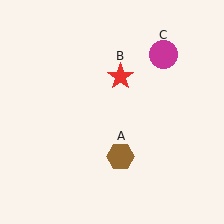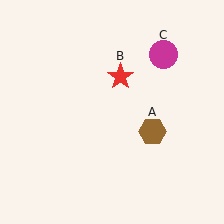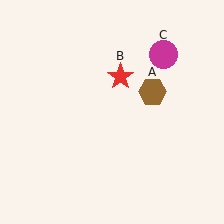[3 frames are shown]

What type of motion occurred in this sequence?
The brown hexagon (object A) rotated counterclockwise around the center of the scene.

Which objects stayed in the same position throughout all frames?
Red star (object B) and magenta circle (object C) remained stationary.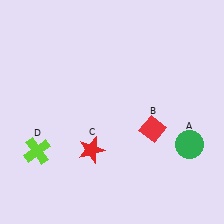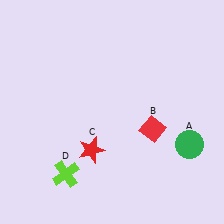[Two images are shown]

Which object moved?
The lime cross (D) moved right.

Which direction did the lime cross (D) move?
The lime cross (D) moved right.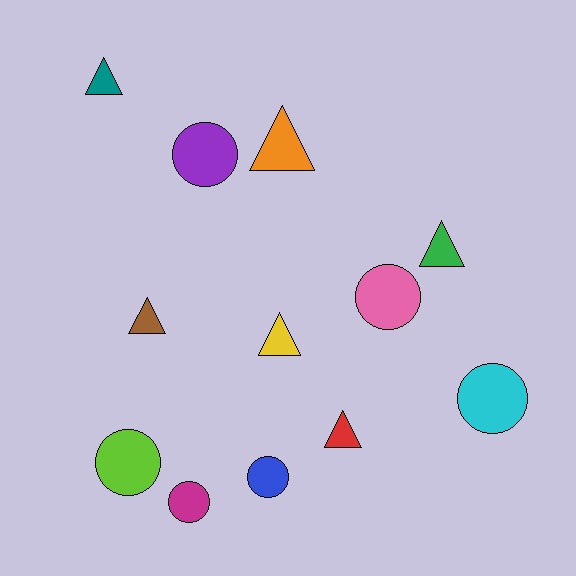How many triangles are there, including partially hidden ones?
There are 6 triangles.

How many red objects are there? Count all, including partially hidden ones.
There is 1 red object.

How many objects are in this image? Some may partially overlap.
There are 12 objects.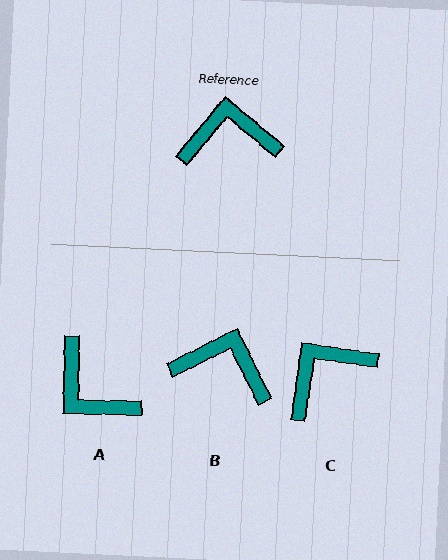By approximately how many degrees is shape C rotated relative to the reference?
Approximately 31 degrees counter-clockwise.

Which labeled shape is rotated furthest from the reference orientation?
A, about 128 degrees away.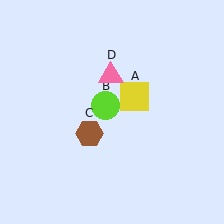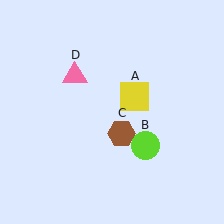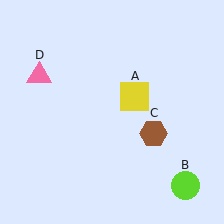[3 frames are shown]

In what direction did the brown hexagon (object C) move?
The brown hexagon (object C) moved right.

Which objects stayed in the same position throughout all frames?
Yellow square (object A) remained stationary.